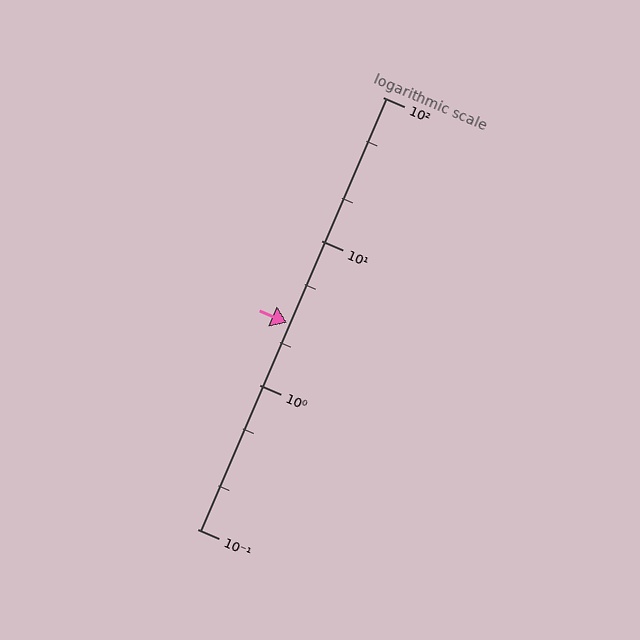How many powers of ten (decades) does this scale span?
The scale spans 3 decades, from 0.1 to 100.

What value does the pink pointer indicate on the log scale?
The pointer indicates approximately 2.7.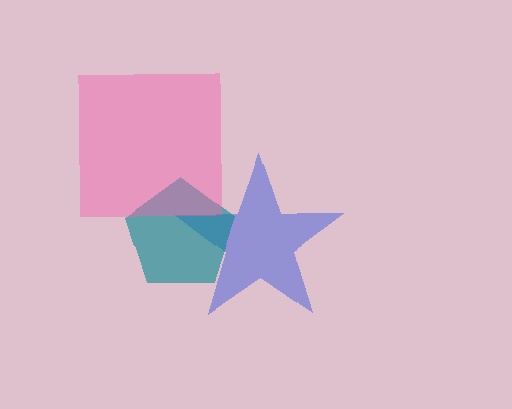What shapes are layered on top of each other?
The layered shapes are: a blue star, a teal pentagon, a pink square.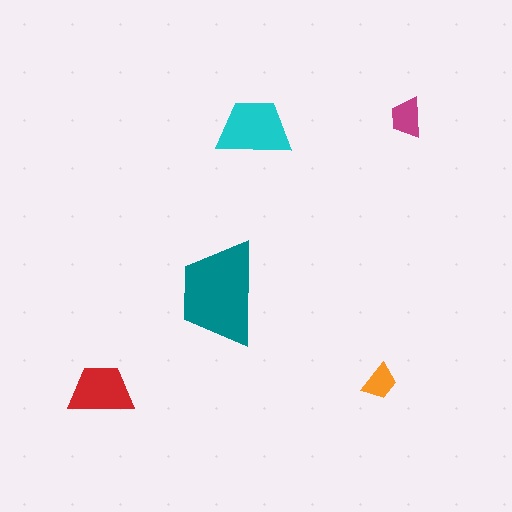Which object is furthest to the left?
The red trapezoid is leftmost.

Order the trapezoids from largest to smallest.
the teal one, the cyan one, the red one, the magenta one, the orange one.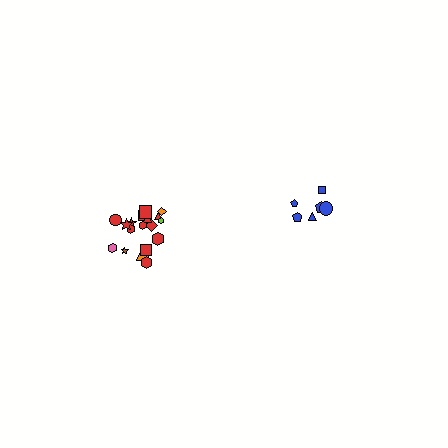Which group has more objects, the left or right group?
The left group.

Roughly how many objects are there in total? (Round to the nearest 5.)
Roughly 25 objects in total.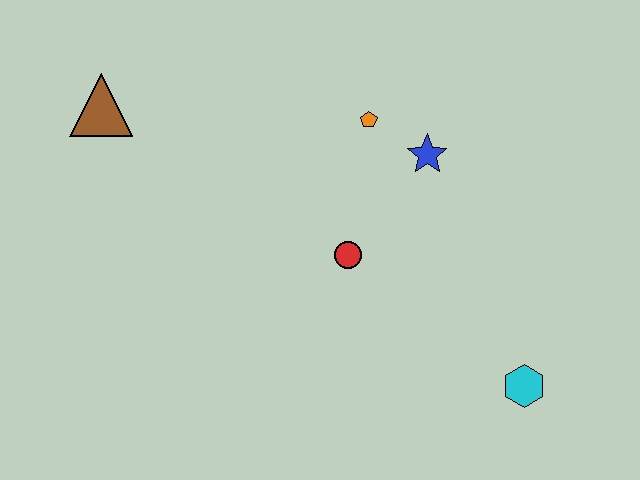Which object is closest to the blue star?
The orange pentagon is closest to the blue star.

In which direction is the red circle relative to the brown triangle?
The red circle is to the right of the brown triangle.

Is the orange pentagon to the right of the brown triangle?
Yes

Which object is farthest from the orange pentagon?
The cyan hexagon is farthest from the orange pentagon.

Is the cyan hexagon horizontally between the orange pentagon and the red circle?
No